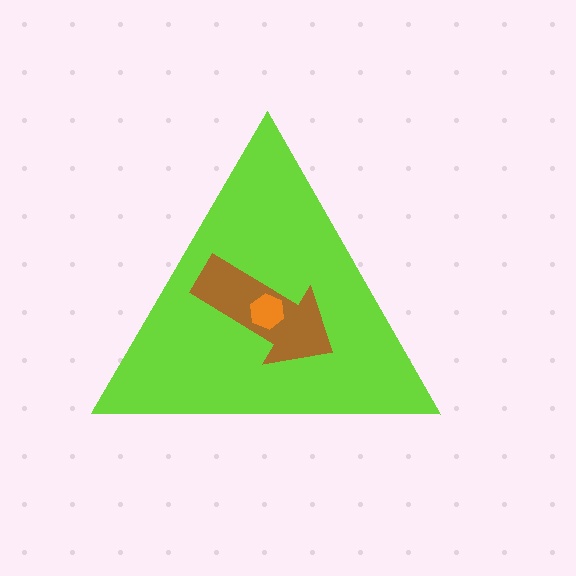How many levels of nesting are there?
3.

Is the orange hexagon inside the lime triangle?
Yes.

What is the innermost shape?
The orange hexagon.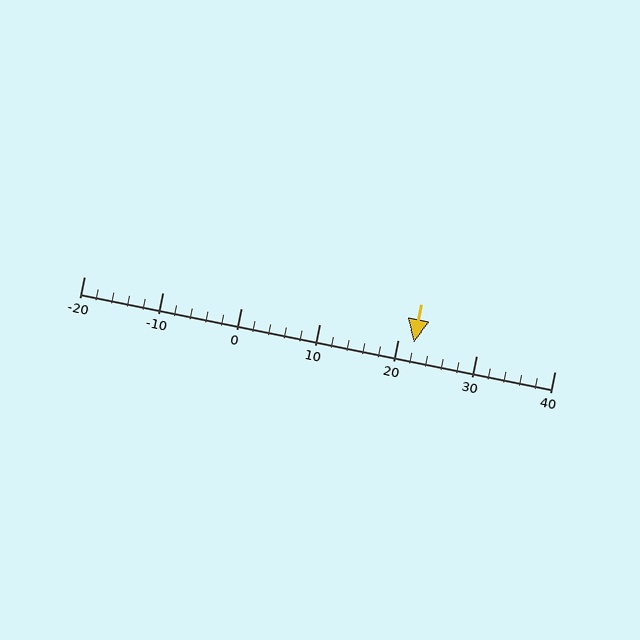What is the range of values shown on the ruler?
The ruler shows values from -20 to 40.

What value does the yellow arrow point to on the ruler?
The yellow arrow points to approximately 22.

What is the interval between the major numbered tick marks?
The major tick marks are spaced 10 units apart.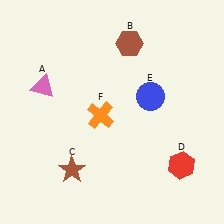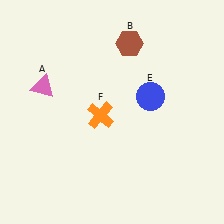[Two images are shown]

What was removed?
The brown star (C), the red hexagon (D) were removed in Image 2.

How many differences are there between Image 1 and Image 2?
There are 2 differences between the two images.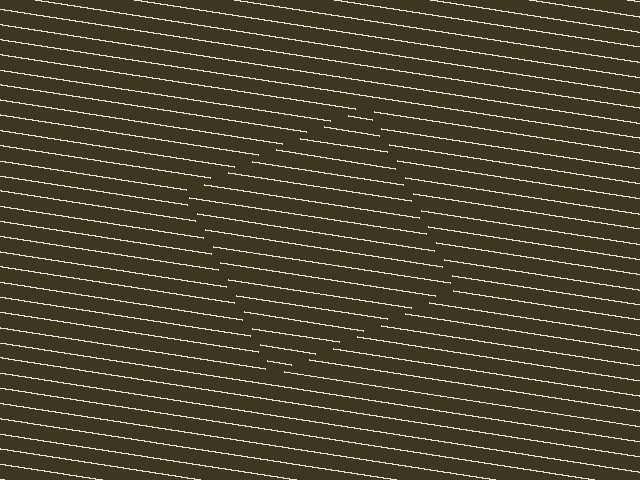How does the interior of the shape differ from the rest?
The interior of the shape contains the same grating, shifted by half a period — the contour is defined by the phase discontinuity where line-ends from the inner and outer gratings abut.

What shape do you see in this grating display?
An illusory square. The interior of the shape contains the same grating, shifted by half a period — the contour is defined by the phase discontinuity where line-ends from the inner and outer gratings abut.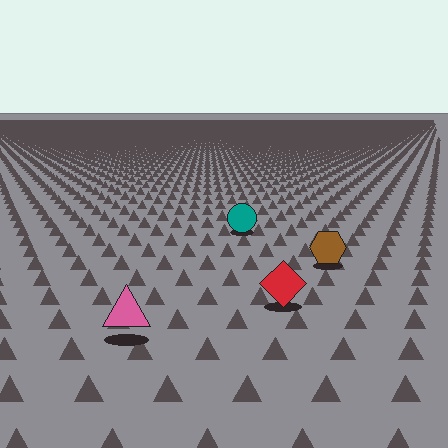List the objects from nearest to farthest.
From nearest to farthest: the pink triangle, the red diamond, the brown hexagon, the teal circle.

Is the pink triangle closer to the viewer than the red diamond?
Yes. The pink triangle is closer — you can tell from the texture gradient: the ground texture is coarser near it.